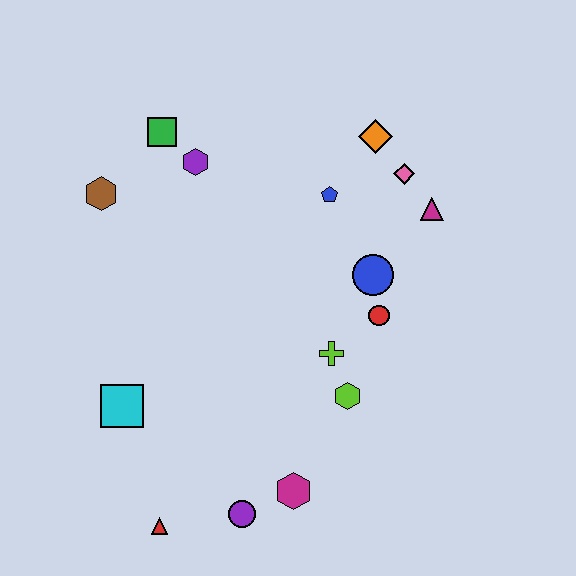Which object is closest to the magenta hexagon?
The purple circle is closest to the magenta hexagon.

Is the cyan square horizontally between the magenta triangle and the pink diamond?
No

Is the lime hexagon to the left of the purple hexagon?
No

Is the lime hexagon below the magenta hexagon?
No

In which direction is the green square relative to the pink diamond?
The green square is to the left of the pink diamond.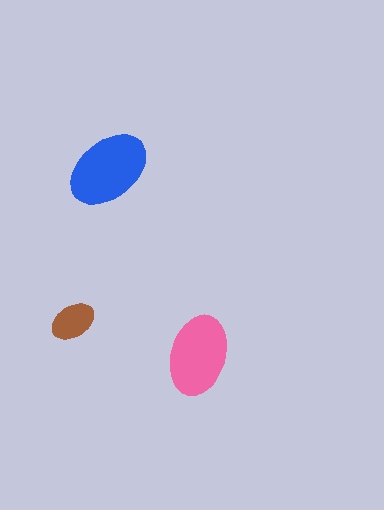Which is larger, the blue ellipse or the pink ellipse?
The blue one.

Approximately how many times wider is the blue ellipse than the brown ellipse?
About 2 times wider.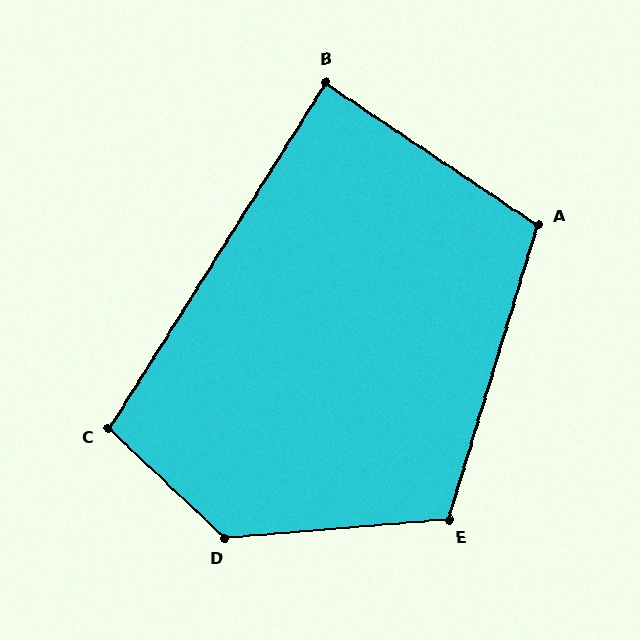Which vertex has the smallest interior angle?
B, at approximately 88 degrees.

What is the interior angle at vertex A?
Approximately 107 degrees (obtuse).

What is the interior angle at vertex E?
Approximately 112 degrees (obtuse).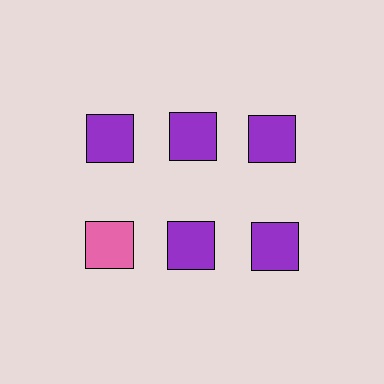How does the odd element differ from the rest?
It has a different color: pink instead of purple.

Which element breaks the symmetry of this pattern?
The pink square in the second row, leftmost column breaks the symmetry. All other shapes are purple squares.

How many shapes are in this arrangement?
There are 6 shapes arranged in a grid pattern.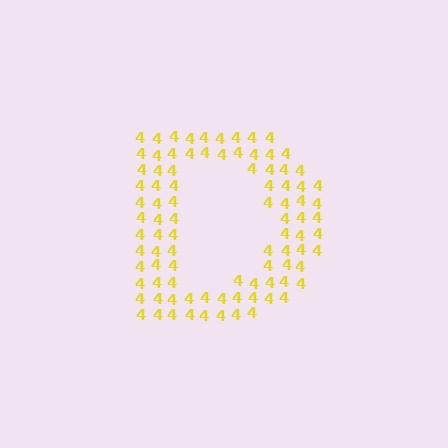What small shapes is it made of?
It is made of small digit 4's.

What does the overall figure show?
The overall figure shows the letter D.